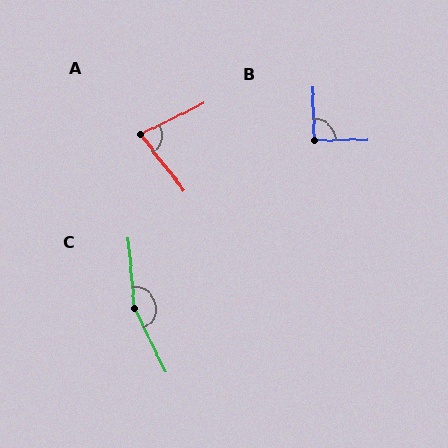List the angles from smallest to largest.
A (79°), B (92°), C (158°).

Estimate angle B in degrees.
Approximately 92 degrees.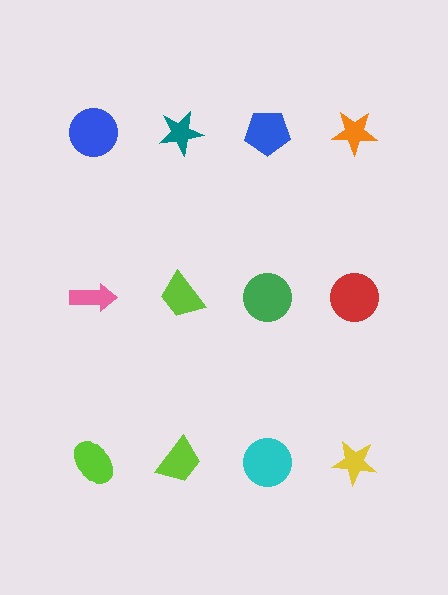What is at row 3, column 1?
A lime ellipse.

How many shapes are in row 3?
4 shapes.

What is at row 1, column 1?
A blue circle.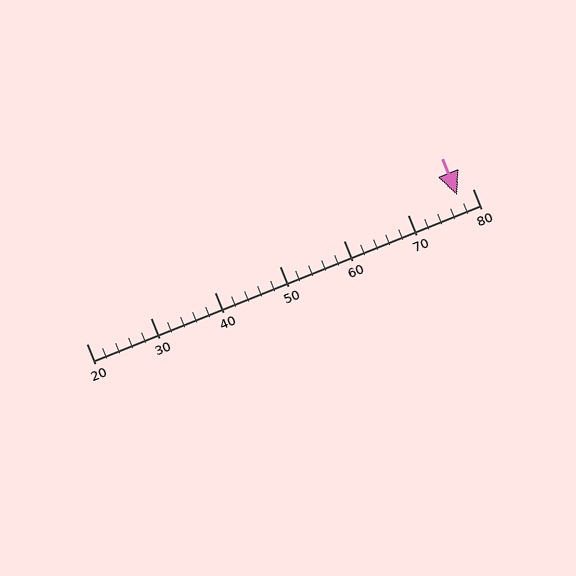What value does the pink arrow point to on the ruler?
The pink arrow points to approximately 78.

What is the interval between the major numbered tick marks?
The major tick marks are spaced 10 units apart.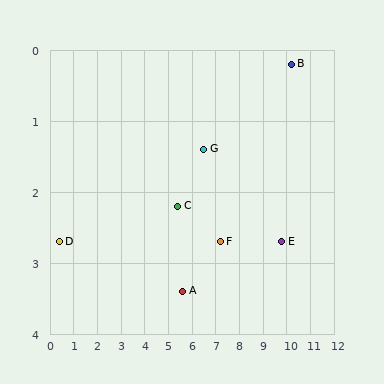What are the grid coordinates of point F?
Point F is at approximately (7.2, 2.7).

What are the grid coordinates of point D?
Point D is at approximately (0.4, 2.7).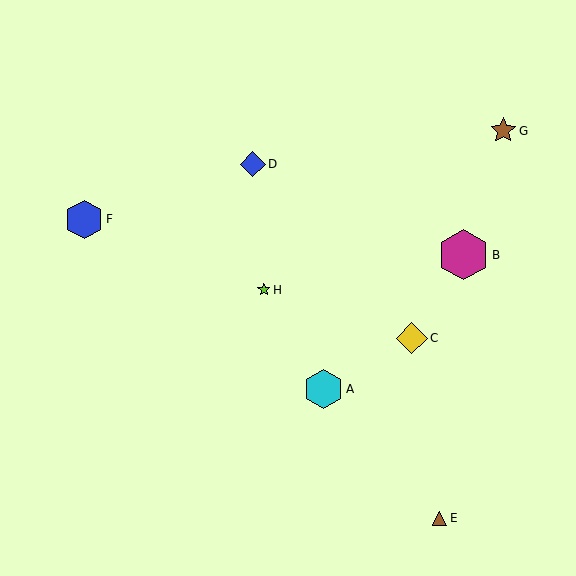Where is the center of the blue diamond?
The center of the blue diamond is at (253, 164).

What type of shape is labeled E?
Shape E is a brown triangle.